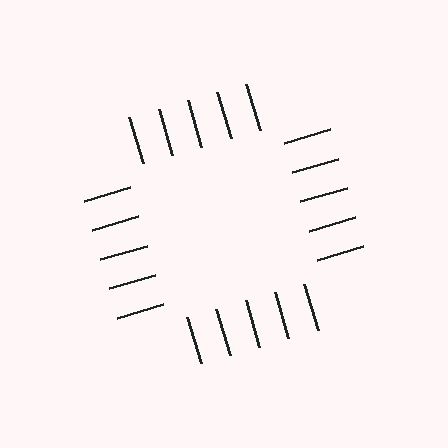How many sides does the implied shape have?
4 sides — the line-ends trace a square.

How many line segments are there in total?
20 — 5 along each of the 4 edges.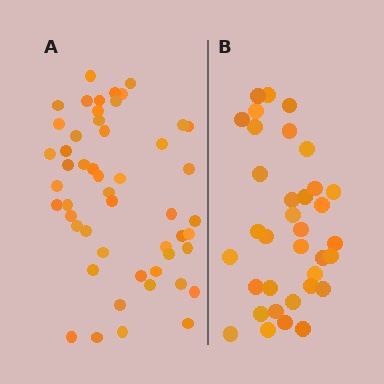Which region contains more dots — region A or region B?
Region A (the left region) has more dots.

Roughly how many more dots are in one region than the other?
Region A has approximately 15 more dots than region B.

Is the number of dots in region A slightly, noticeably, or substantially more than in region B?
Region A has substantially more. The ratio is roughly 1.5 to 1.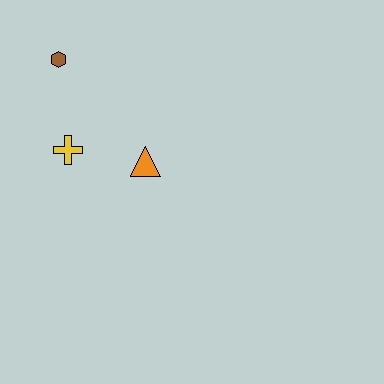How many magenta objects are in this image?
There are no magenta objects.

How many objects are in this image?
There are 3 objects.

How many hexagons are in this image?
There is 1 hexagon.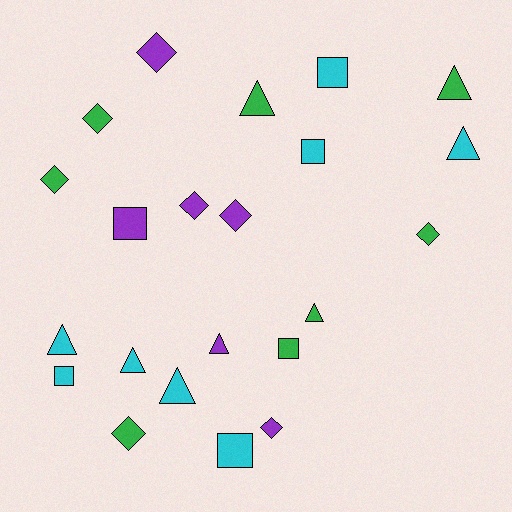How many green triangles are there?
There are 3 green triangles.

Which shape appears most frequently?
Triangle, with 8 objects.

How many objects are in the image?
There are 22 objects.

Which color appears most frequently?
Green, with 8 objects.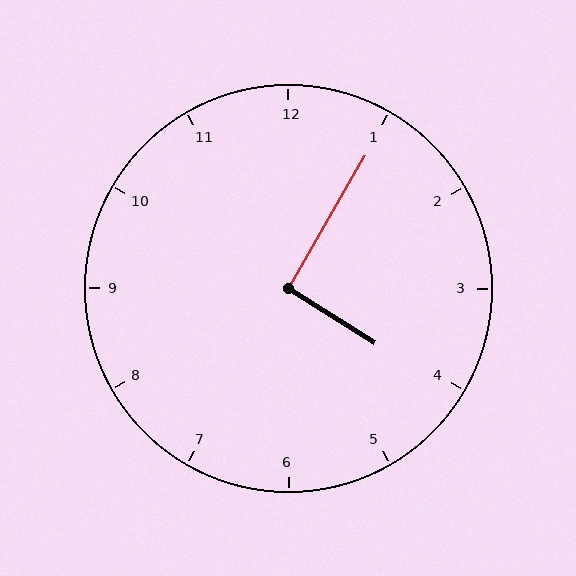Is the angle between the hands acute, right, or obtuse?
It is right.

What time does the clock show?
4:05.